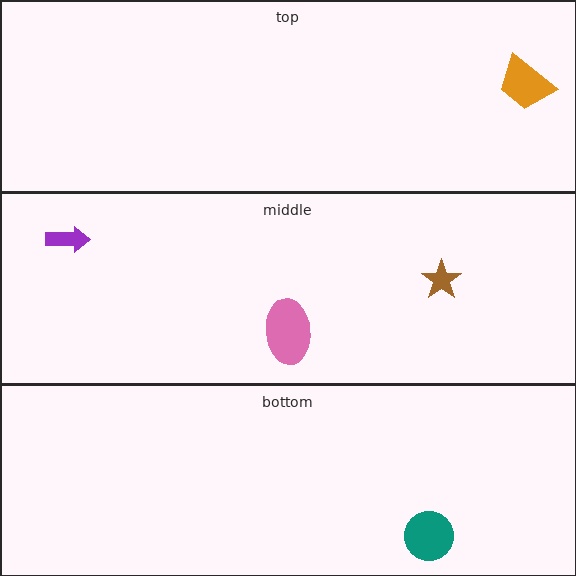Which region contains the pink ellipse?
The middle region.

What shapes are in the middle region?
The purple arrow, the pink ellipse, the brown star.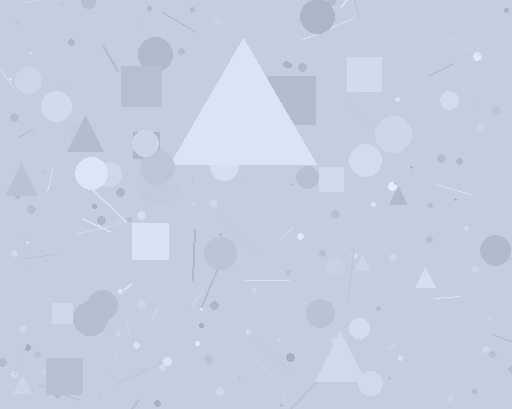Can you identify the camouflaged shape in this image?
The camouflaged shape is a triangle.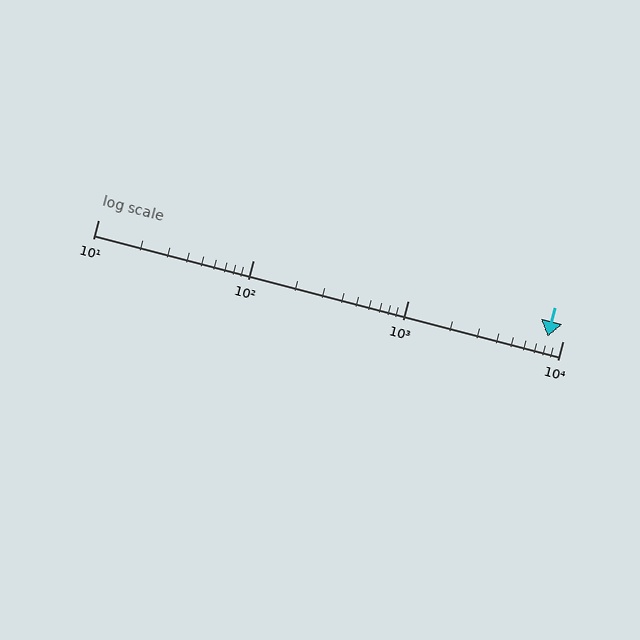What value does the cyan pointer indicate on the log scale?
The pointer indicates approximately 8000.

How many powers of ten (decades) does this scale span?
The scale spans 3 decades, from 10 to 10000.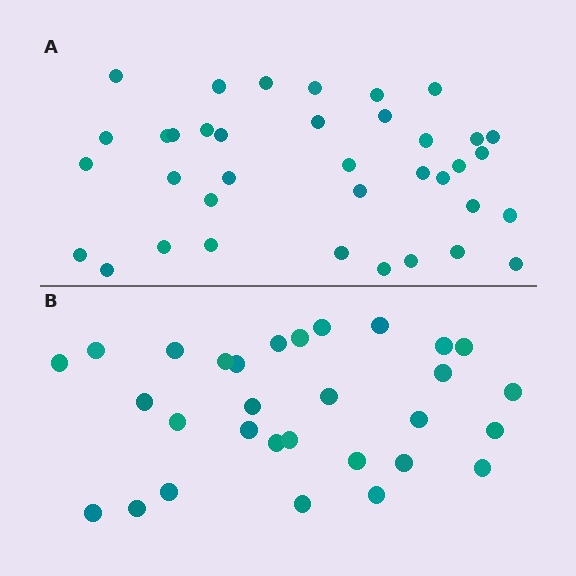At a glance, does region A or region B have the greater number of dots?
Region A (the top region) has more dots.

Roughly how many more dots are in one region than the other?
Region A has roughly 8 or so more dots than region B.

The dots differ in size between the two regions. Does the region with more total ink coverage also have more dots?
No. Region B has more total ink coverage because its dots are larger, but region A actually contains more individual dots. Total area can be misleading — the number of items is what matters here.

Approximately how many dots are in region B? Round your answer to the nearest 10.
About 30 dots.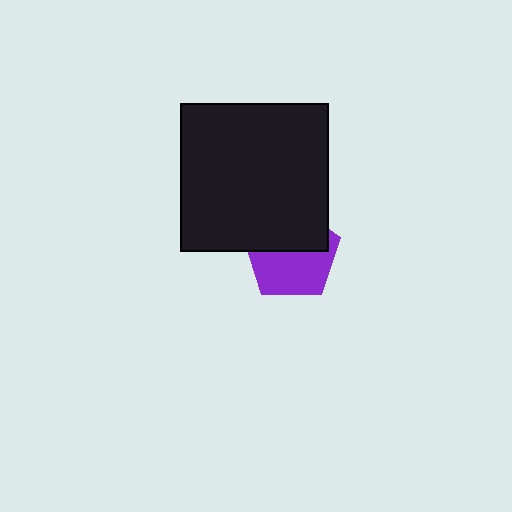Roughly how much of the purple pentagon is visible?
About half of it is visible (roughly 55%).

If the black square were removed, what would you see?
You would see the complete purple pentagon.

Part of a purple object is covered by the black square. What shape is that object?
It is a pentagon.